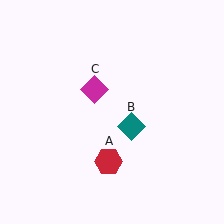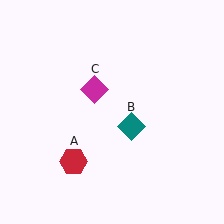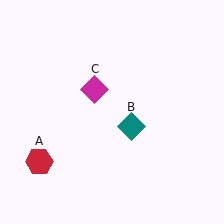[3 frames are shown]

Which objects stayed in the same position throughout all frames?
Teal diamond (object B) and magenta diamond (object C) remained stationary.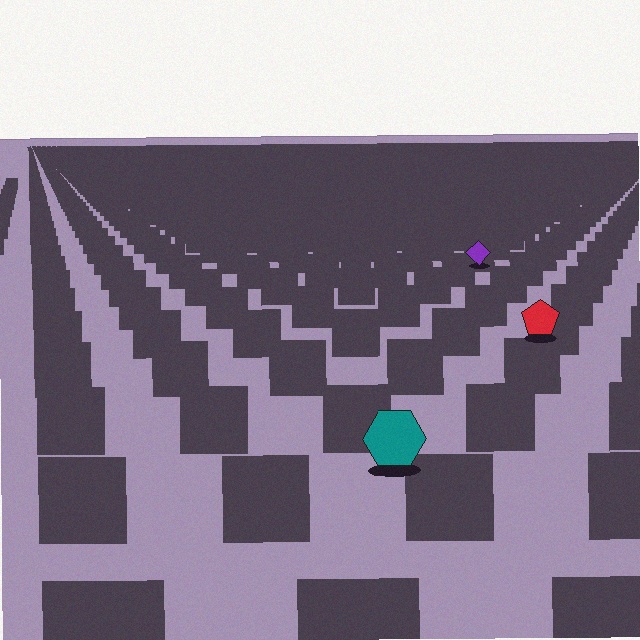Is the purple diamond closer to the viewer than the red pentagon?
No. The red pentagon is closer — you can tell from the texture gradient: the ground texture is coarser near it.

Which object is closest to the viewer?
The teal hexagon is closest. The texture marks near it are larger and more spread out.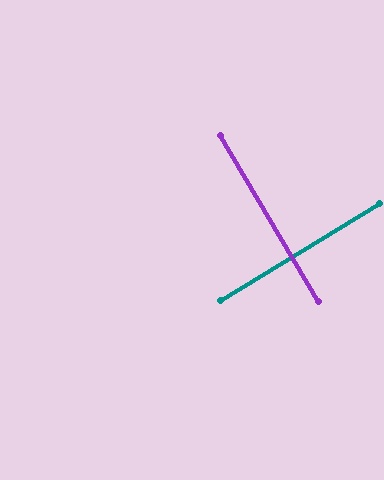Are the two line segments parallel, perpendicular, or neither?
Perpendicular — they meet at approximately 89°.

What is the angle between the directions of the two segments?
Approximately 89 degrees.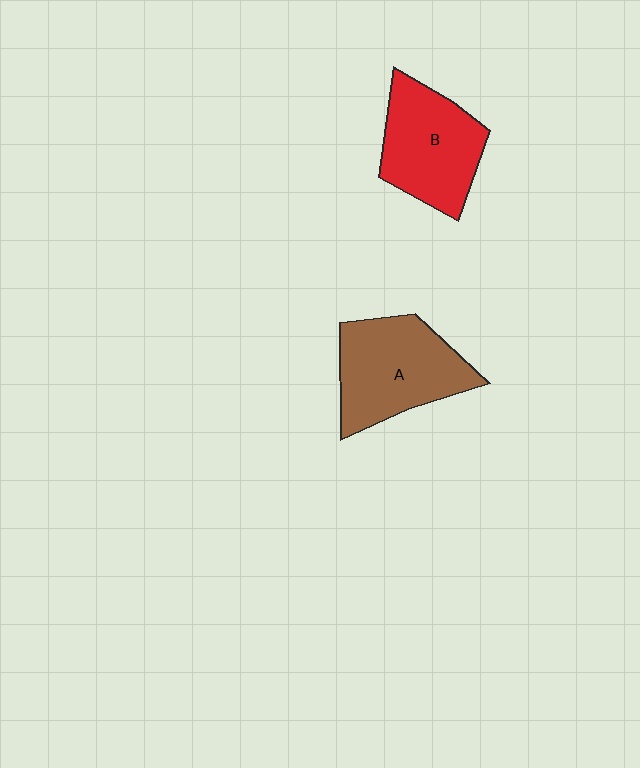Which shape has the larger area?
Shape A (brown).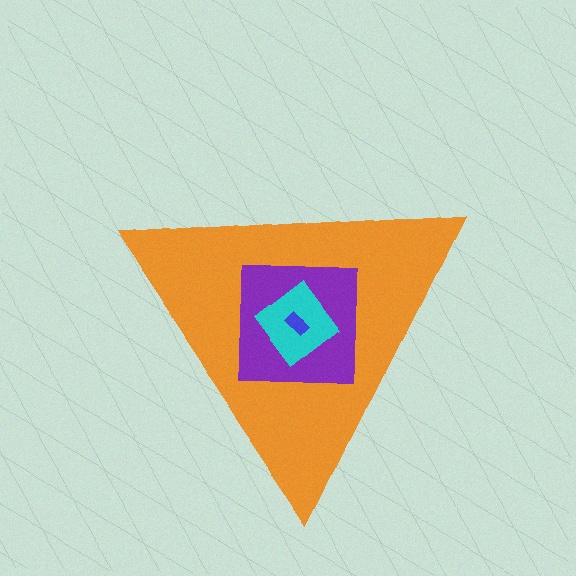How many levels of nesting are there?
4.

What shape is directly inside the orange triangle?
The purple square.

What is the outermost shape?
The orange triangle.